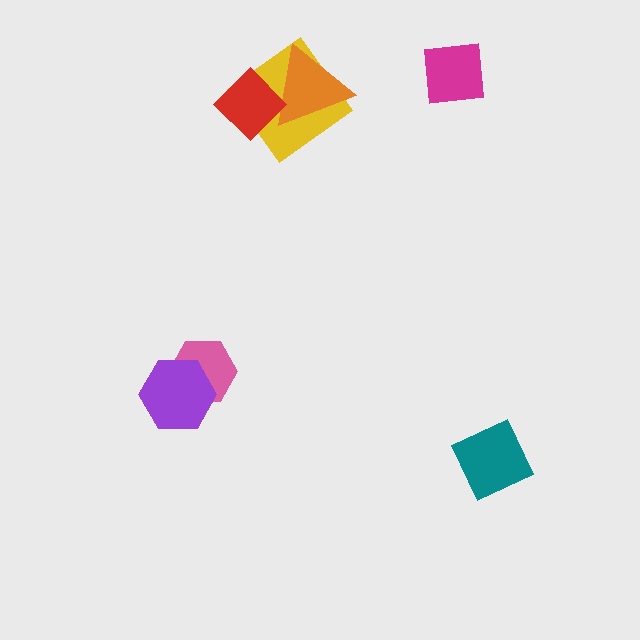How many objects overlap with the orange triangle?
2 objects overlap with the orange triangle.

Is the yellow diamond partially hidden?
Yes, it is partially covered by another shape.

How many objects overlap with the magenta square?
0 objects overlap with the magenta square.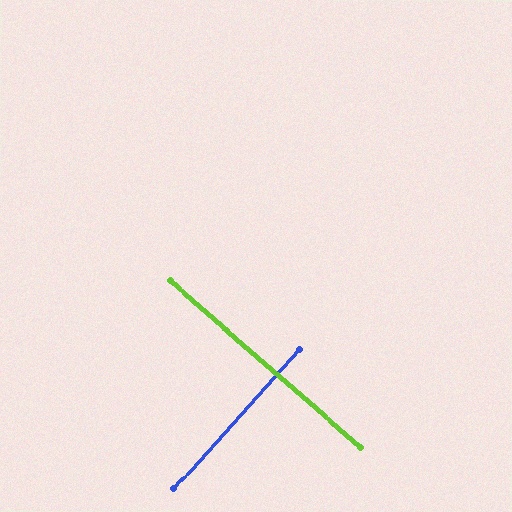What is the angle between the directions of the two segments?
Approximately 89 degrees.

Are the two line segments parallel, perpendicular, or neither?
Perpendicular — they meet at approximately 89°.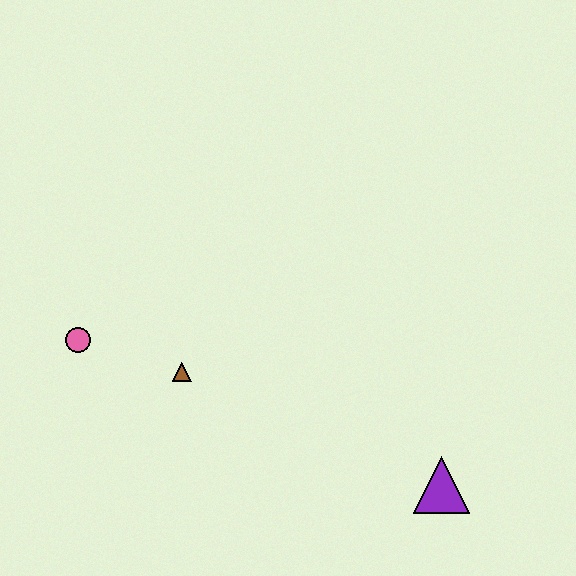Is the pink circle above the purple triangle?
Yes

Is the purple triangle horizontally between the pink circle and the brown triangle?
No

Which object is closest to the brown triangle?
The pink circle is closest to the brown triangle.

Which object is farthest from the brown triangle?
The purple triangle is farthest from the brown triangle.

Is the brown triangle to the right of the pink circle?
Yes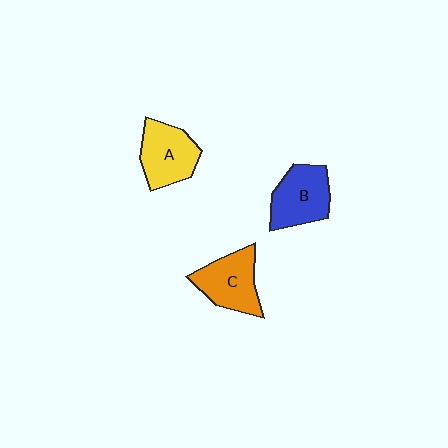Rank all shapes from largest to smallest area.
From largest to smallest: B (blue), C (orange), A (yellow).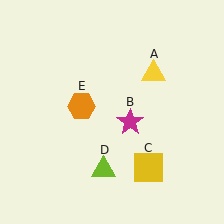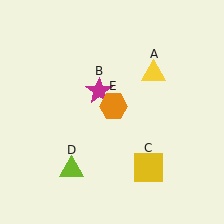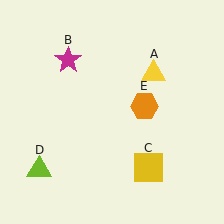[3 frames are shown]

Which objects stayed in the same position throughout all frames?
Yellow triangle (object A) and yellow square (object C) remained stationary.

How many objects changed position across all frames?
3 objects changed position: magenta star (object B), lime triangle (object D), orange hexagon (object E).